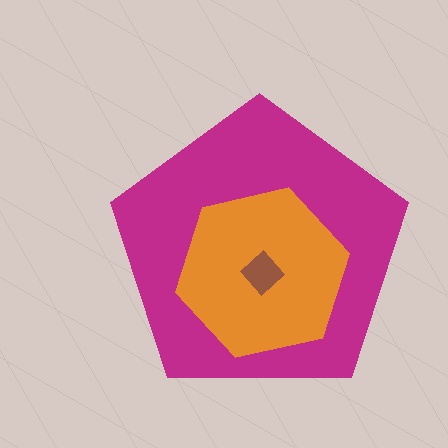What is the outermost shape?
The magenta pentagon.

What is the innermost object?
The brown diamond.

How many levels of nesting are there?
3.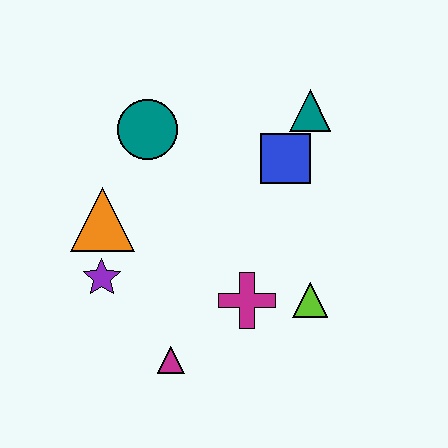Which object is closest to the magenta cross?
The lime triangle is closest to the magenta cross.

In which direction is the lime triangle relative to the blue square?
The lime triangle is below the blue square.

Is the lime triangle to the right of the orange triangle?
Yes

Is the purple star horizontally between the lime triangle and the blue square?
No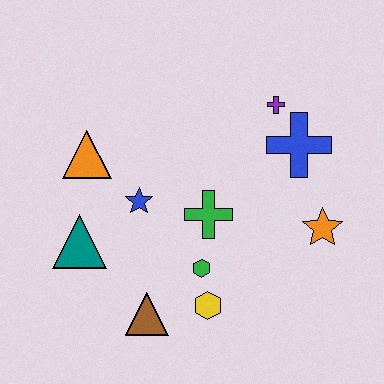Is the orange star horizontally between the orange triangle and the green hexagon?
No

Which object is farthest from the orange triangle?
The orange star is farthest from the orange triangle.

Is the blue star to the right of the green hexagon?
No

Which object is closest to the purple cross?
The blue cross is closest to the purple cross.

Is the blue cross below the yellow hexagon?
No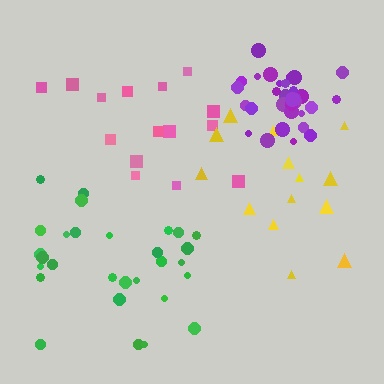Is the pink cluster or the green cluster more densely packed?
Green.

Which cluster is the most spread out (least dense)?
Yellow.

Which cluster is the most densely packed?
Purple.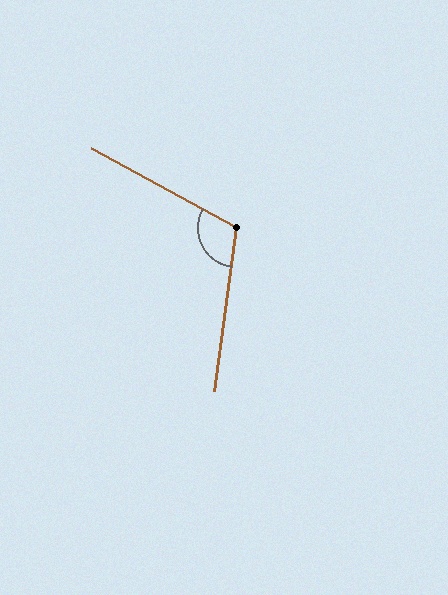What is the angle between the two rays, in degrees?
Approximately 111 degrees.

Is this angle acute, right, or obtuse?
It is obtuse.